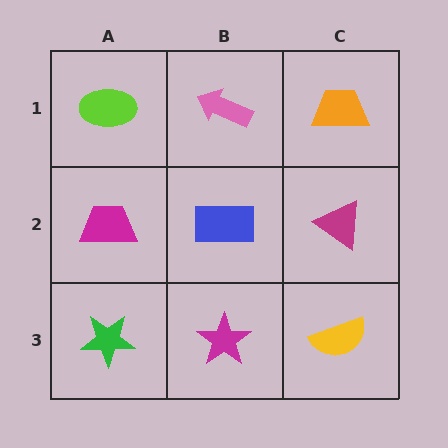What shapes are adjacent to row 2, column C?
An orange trapezoid (row 1, column C), a yellow semicircle (row 3, column C), a blue rectangle (row 2, column B).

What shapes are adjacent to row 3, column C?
A magenta triangle (row 2, column C), a magenta star (row 3, column B).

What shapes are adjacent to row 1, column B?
A blue rectangle (row 2, column B), a lime ellipse (row 1, column A), an orange trapezoid (row 1, column C).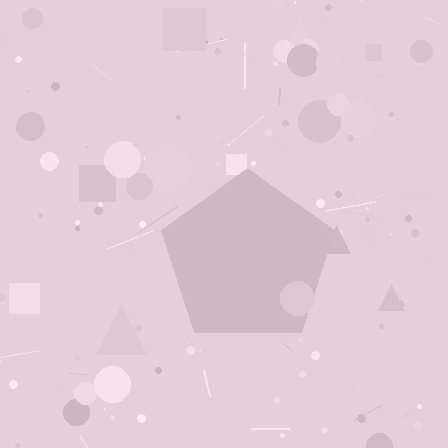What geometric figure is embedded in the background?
A pentagon is embedded in the background.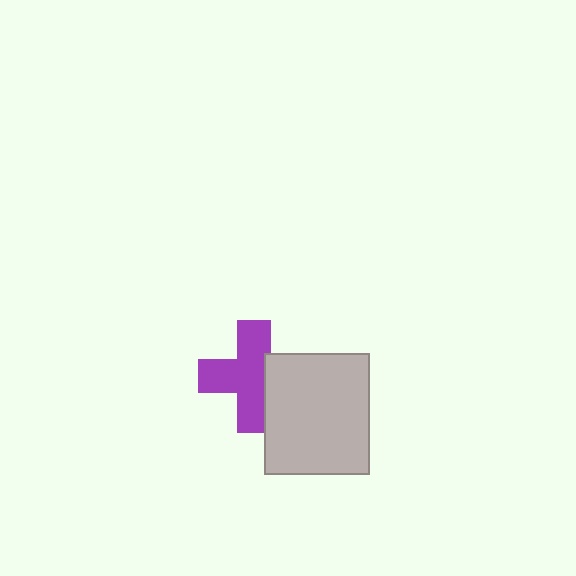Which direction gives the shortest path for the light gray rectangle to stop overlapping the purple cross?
Moving right gives the shortest separation.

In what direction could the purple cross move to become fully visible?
The purple cross could move left. That would shift it out from behind the light gray rectangle entirely.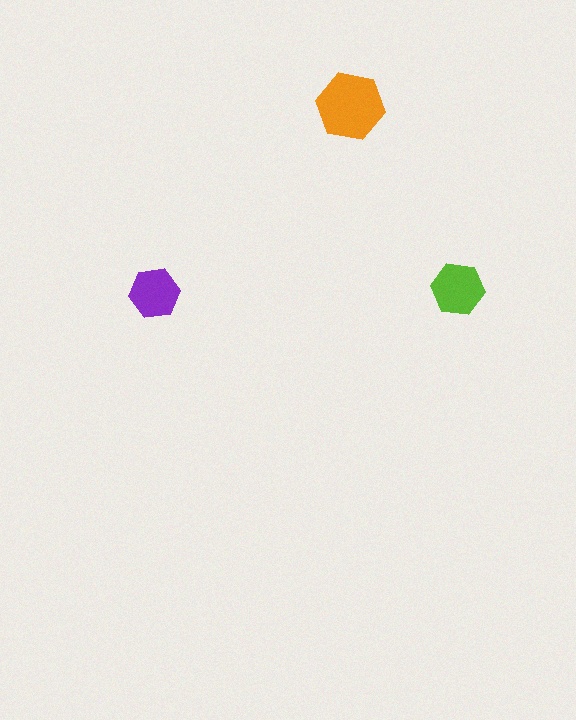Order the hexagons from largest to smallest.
the orange one, the lime one, the purple one.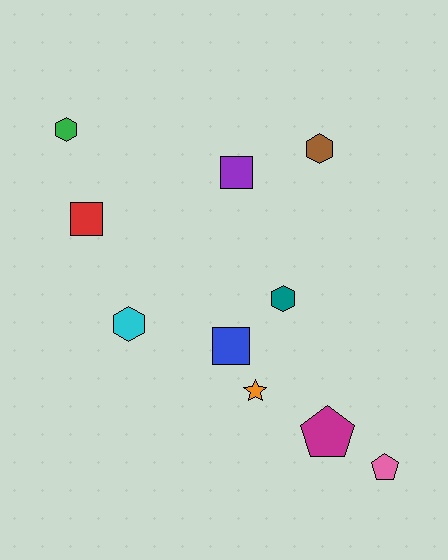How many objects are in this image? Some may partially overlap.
There are 10 objects.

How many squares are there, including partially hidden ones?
There are 3 squares.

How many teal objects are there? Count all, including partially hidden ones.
There is 1 teal object.